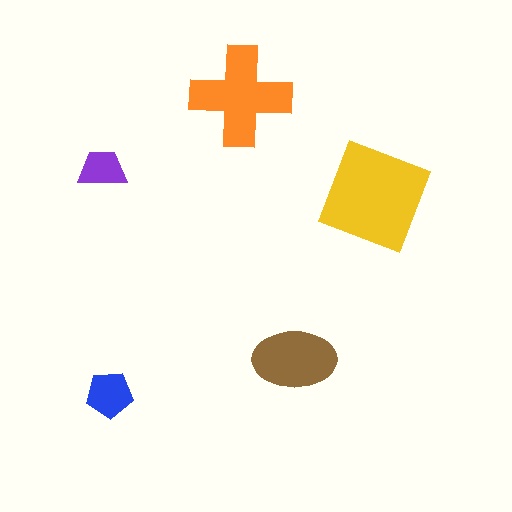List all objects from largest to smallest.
The yellow diamond, the orange cross, the brown ellipse, the blue pentagon, the purple trapezoid.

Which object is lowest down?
The blue pentagon is bottommost.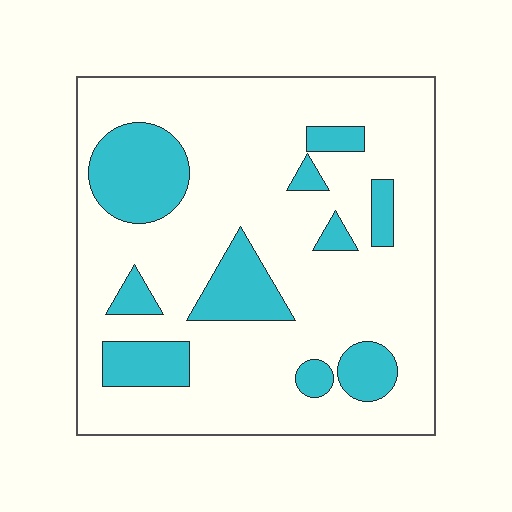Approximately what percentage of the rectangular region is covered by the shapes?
Approximately 20%.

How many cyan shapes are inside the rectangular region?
10.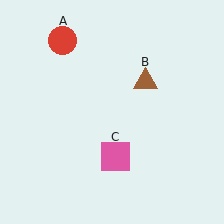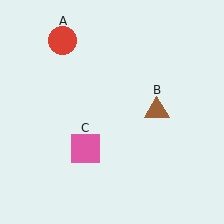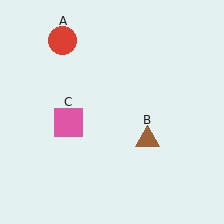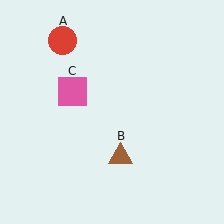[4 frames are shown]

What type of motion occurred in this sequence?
The brown triangle (object B), pink square (object C) rotated clockwise around the center of the scene.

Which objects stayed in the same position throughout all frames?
Red circle (object A) remained stationary.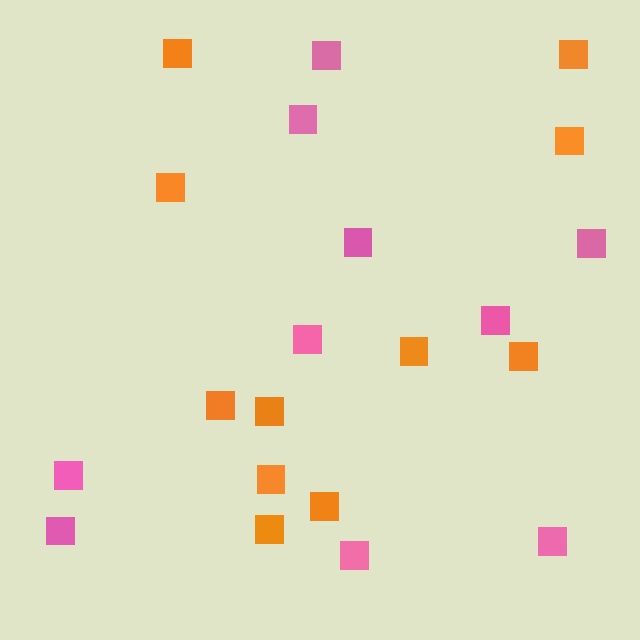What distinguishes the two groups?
There are 2 groups: one group of pink squares (10) and one group of orange squares (11).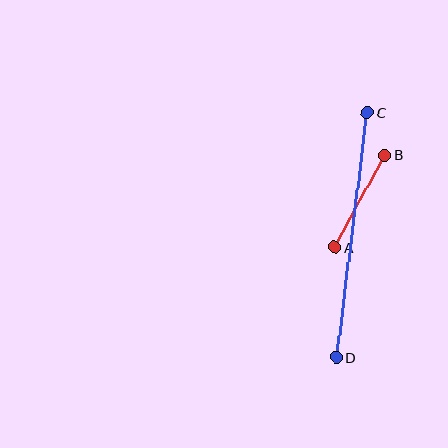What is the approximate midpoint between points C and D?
The midpoint is at approximately (352, 235) pixels.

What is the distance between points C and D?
The distance is approximately 246 pixels.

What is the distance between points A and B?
The distance is approximately 105 pixels.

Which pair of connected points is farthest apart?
Points C and D are farthest apart.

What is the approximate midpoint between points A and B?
The midpoint is at approximately (360, 201) pixels.